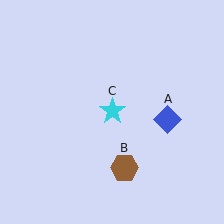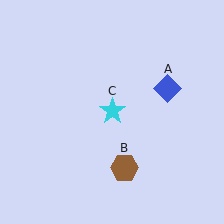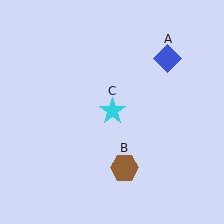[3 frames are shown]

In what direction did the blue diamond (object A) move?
The blue diamond (object A) moved up.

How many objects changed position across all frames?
1 object changed position: blue diamond (object A).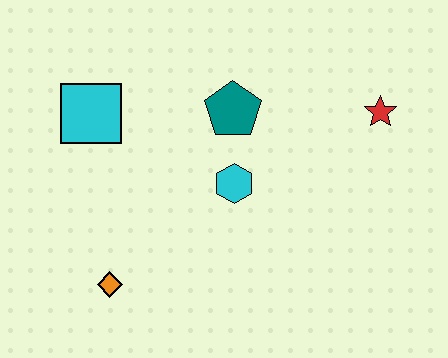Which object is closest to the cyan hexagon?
The teal pentagon is closest to the cyan hexagon.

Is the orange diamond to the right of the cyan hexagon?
No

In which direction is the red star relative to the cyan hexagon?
The red star is to the right of the cyan hexagon.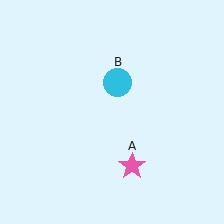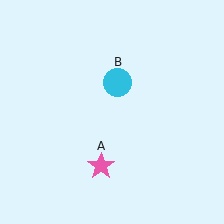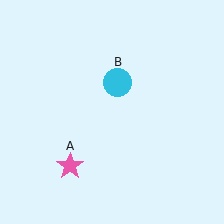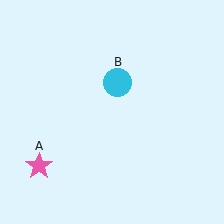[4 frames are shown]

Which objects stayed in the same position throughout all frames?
Cyan circle (object B) remained stationary.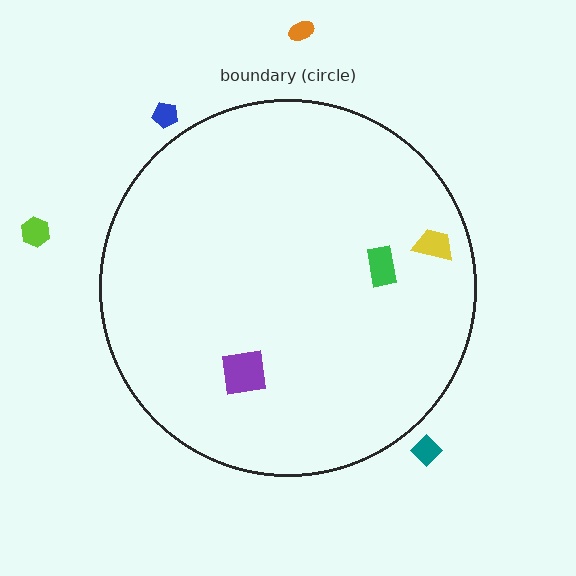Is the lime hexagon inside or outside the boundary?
Outside.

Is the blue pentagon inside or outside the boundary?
Outside.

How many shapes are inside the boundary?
3 inside, 4 outside.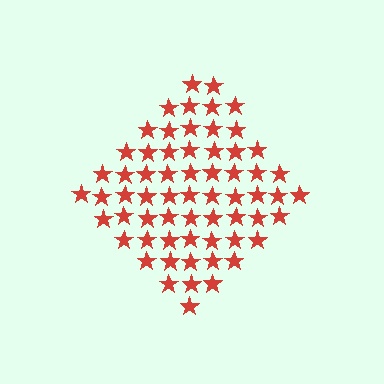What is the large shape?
The large shape is a diamond.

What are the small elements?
The small elements are stars.